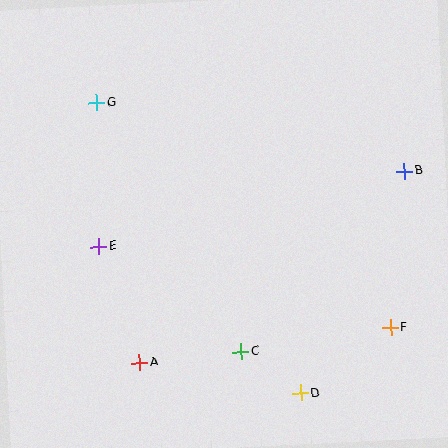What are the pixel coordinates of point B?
Point B is at (404, 171).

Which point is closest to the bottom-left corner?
Point A is closest to the bottom-left corner.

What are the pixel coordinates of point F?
Point F is at (391, 328).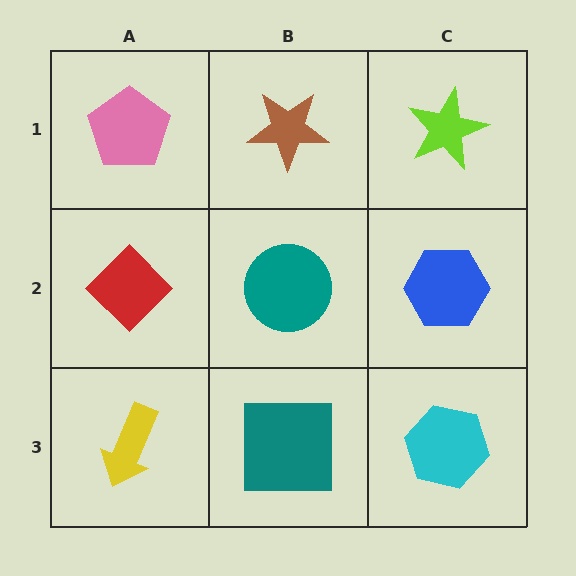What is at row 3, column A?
A yellow arrow.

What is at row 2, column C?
A blue hexagon.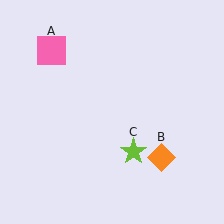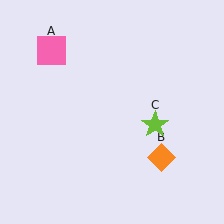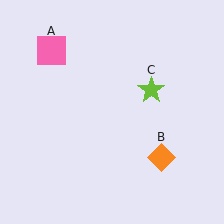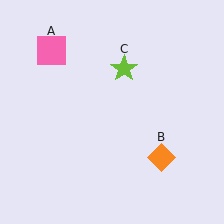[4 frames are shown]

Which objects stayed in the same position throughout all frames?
Pink square (object A) and orange diamond (object B) remained stationary.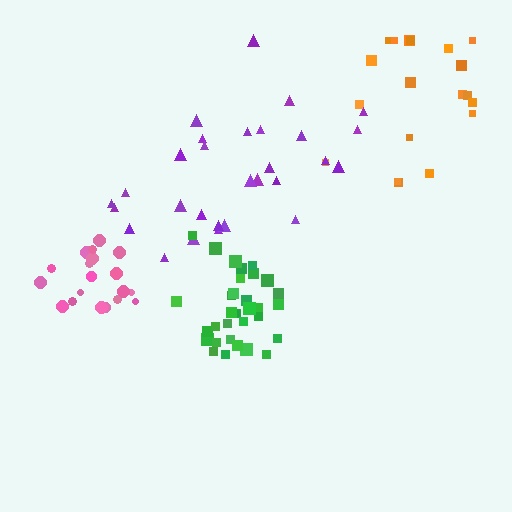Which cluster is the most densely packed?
Green.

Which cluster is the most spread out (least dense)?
Orange.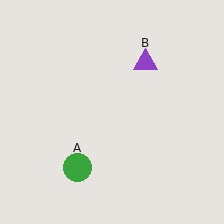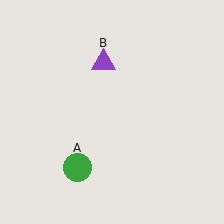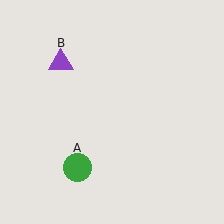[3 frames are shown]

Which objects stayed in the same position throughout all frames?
Green circle (object A) remained stationary.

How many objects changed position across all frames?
1 object changed position: purple triangle (object B).